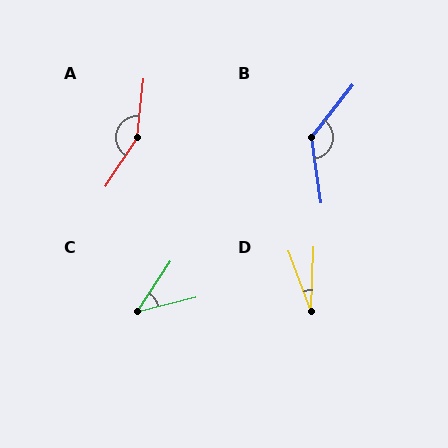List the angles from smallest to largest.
D (23°), C (43°), B (134°), A (153°).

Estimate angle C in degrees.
Approximately 43 degrees.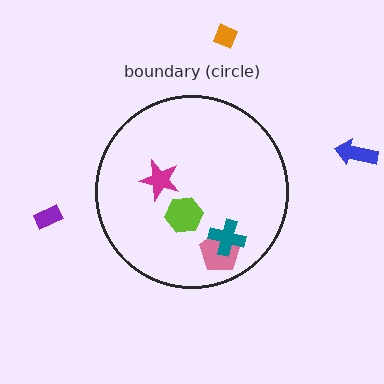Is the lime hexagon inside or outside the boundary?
Inside.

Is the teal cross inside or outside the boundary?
Inside.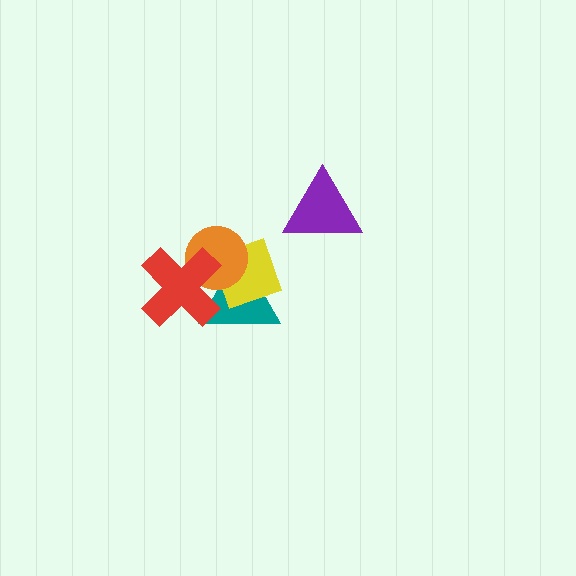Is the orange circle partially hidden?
Yes, it is partially covered by another shape.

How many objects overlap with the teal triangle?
3 objects overlap with the teal triangle.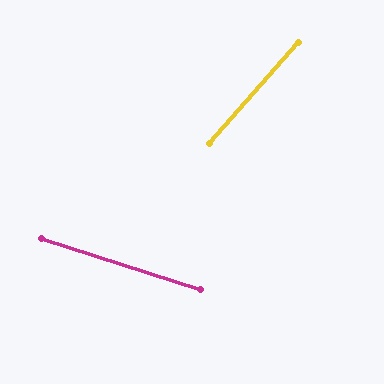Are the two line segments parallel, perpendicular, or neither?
Neither parallel nor perpendicular — they differ by about 66°.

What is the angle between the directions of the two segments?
Approximately 66 degrees.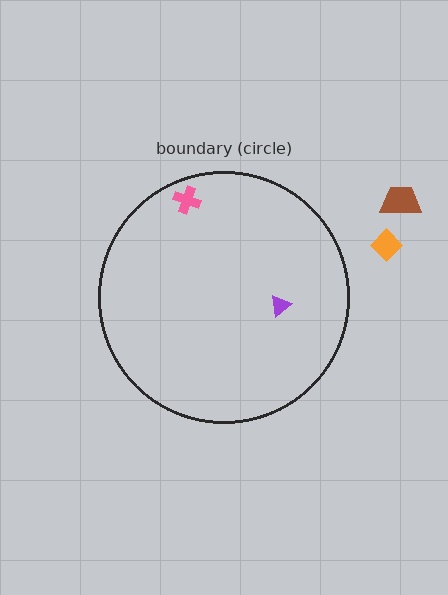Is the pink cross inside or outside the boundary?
Inside.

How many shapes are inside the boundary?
2 inside, 2 outside.